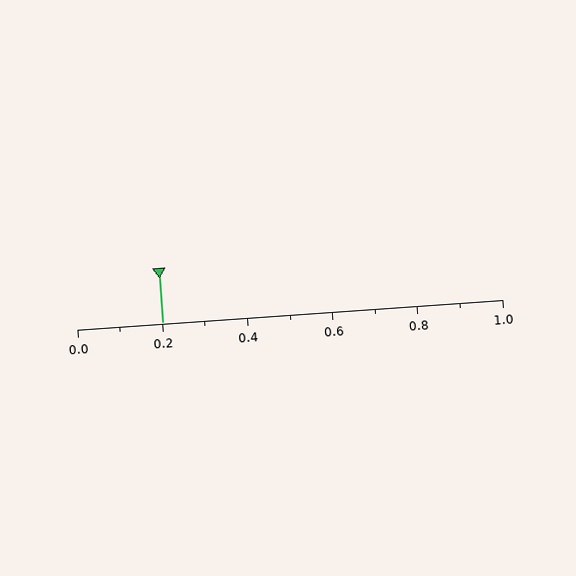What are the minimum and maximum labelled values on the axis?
The axis runs from 0.0 to 1.0.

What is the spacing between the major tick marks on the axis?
The major ticks are spaced 0.2 apart.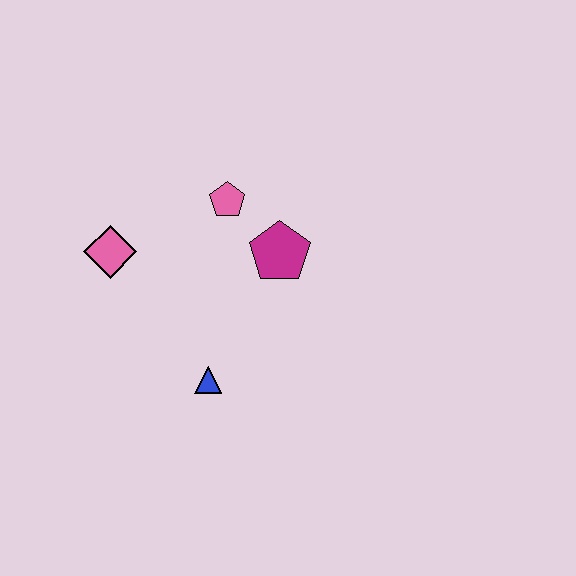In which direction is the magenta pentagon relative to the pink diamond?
The magenta pentagon is to the right of the pink diamond.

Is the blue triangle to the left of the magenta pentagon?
Yes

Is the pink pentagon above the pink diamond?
Yes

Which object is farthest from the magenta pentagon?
The pink diamond is farthest from the magenta pentagon.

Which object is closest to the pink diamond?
The pink pentagon is closest to the pink diamond.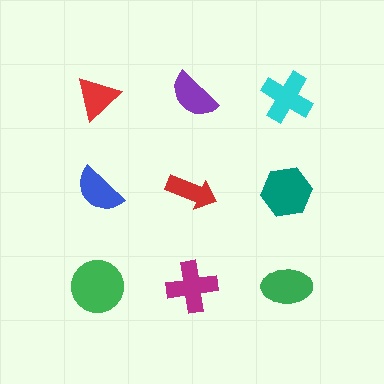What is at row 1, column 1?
A red triangle.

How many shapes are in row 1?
3 shapes.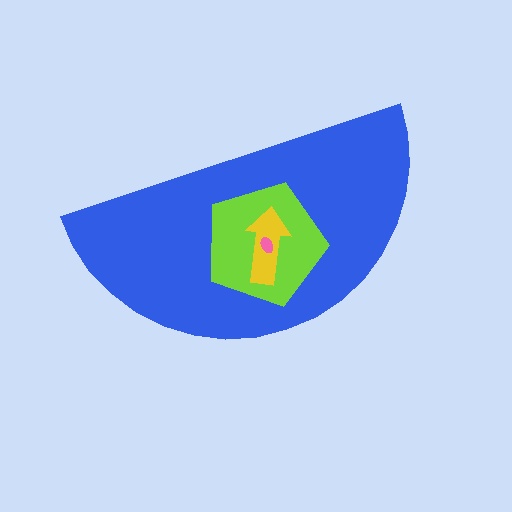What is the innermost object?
The pink ellipse.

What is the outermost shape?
The blue semicircle.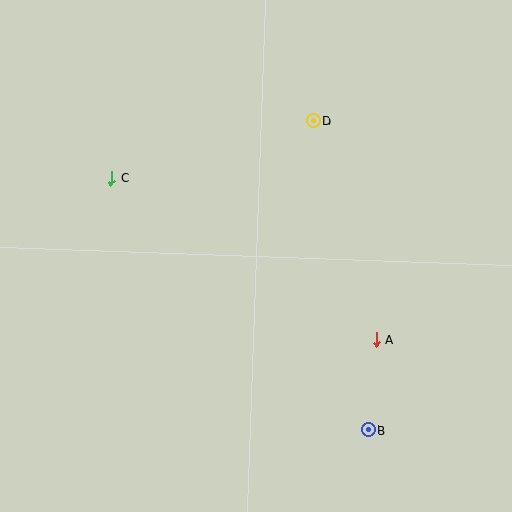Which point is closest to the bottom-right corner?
Point B is closest to the bottom-right corner.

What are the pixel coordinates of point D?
Point D is at (313, 121).